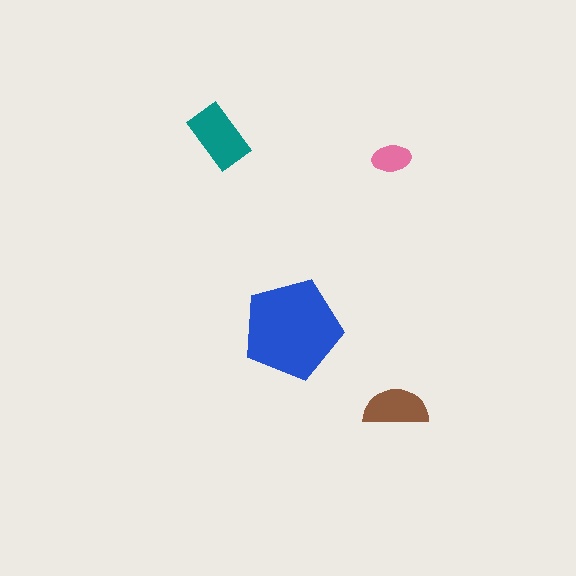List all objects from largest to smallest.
The blue pentagon, the teal rectangle, the brown semicircle, the pink ellipse.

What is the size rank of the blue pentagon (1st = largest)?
1st.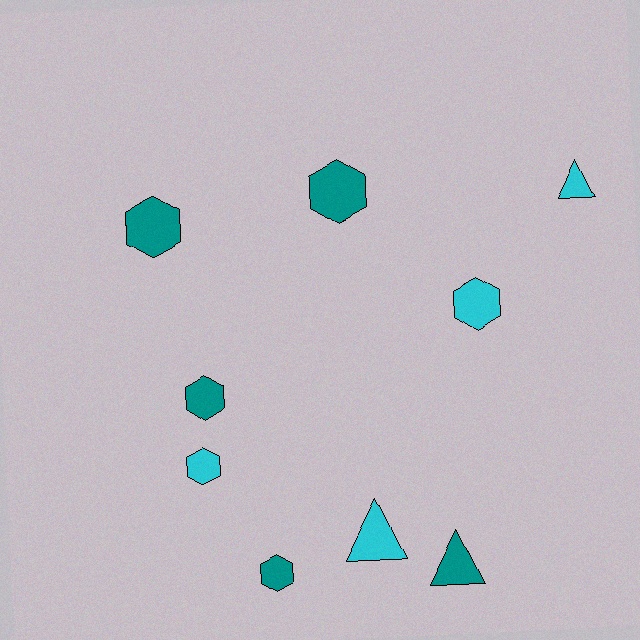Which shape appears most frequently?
Hexagon, with 6 objects.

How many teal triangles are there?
There is 1 teal triangle.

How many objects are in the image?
There are 9 objects.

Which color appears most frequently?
Teal, with 5 objects.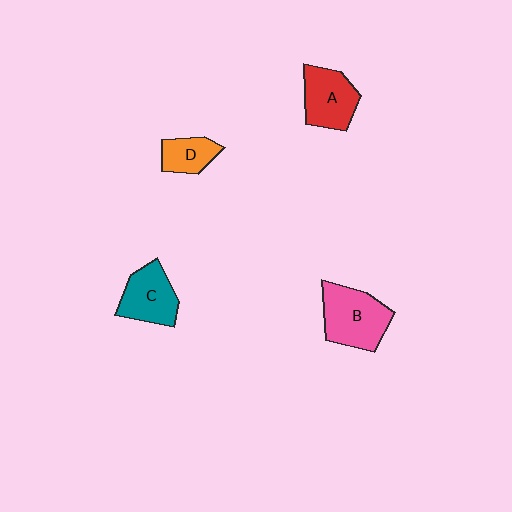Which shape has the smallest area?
Shape D (orange).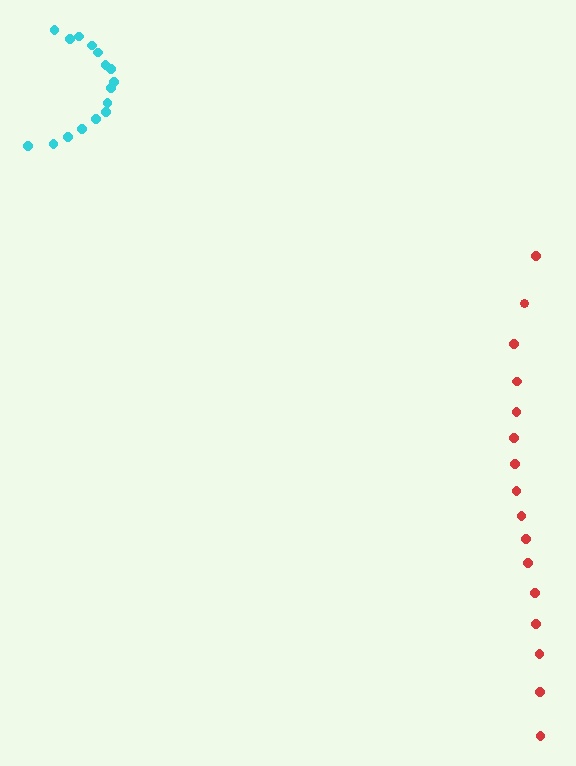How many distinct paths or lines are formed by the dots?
There are 2 distinct paths.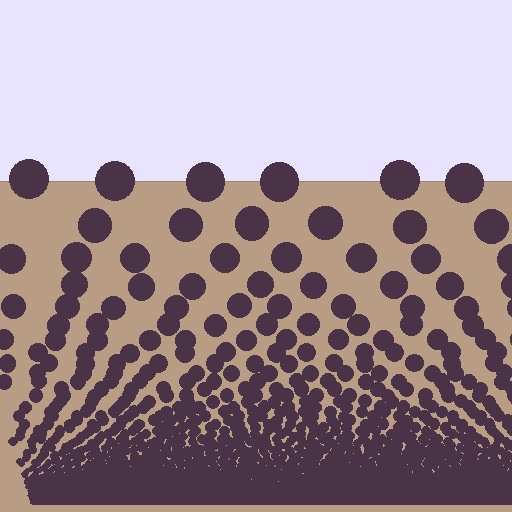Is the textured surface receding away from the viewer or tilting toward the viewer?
The surface appears to tilt toward the viewer. Texture elements get larger and sparser toward the top.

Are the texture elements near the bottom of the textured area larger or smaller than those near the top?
Smaller. The gradient is inverted — elements near the bottom are smaller and denser.